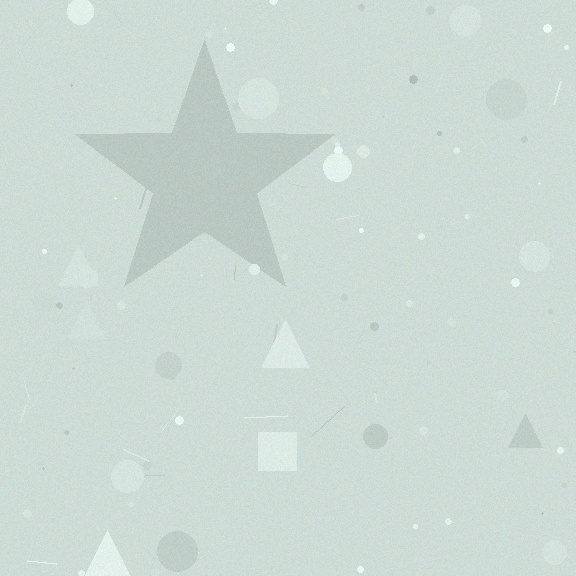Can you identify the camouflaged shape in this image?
The camouflaged shape is a star.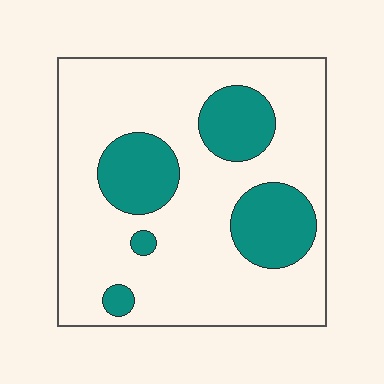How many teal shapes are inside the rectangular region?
5.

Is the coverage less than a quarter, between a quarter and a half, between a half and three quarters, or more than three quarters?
Less than a quarter.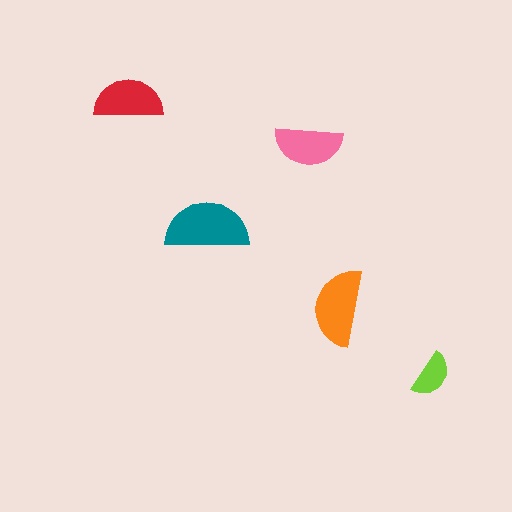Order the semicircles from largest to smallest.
the teal one, the orange one, the red one, the pink one, the lime one.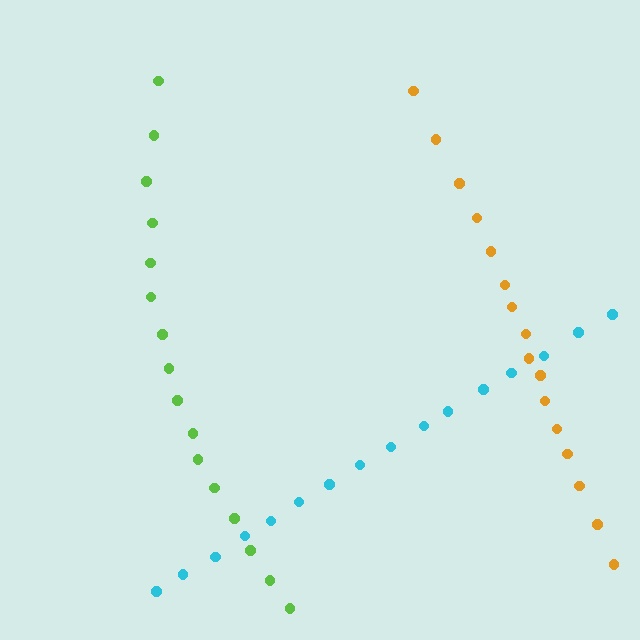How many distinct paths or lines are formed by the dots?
There are 3 distinct paths.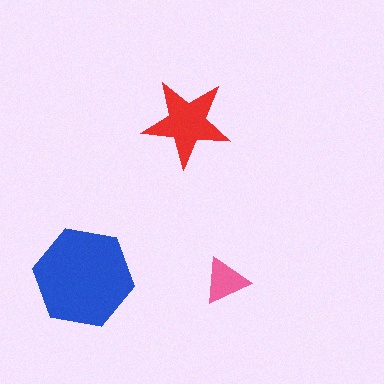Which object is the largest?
The blue hexagon.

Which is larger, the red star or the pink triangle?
The red star.